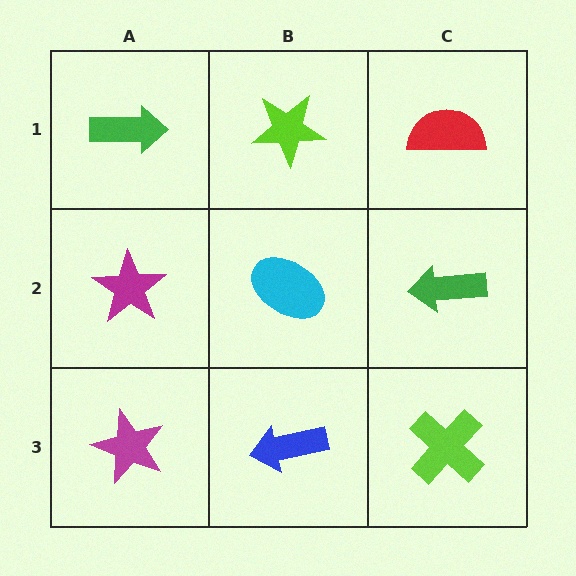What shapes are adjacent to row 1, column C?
A green arrow (row 2, column C), a lime star (row 1, column B).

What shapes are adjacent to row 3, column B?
A cyan ellipse (row 2, column B), a magenta star (row 3, column A), a lime cross (row 3, column C).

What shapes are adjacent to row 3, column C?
A green arrow (row 2, column C), a blue arrow (row 3, column B).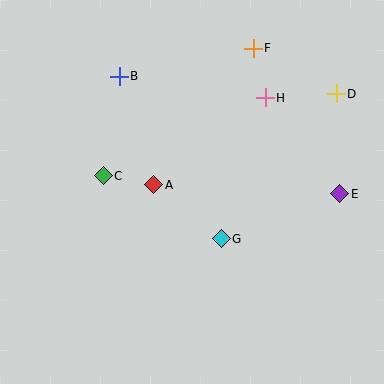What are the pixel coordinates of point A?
Point A is at (154, 185).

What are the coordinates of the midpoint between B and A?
The midpoint between B and A is at (136, 130).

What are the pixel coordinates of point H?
Point H is at (265, 98).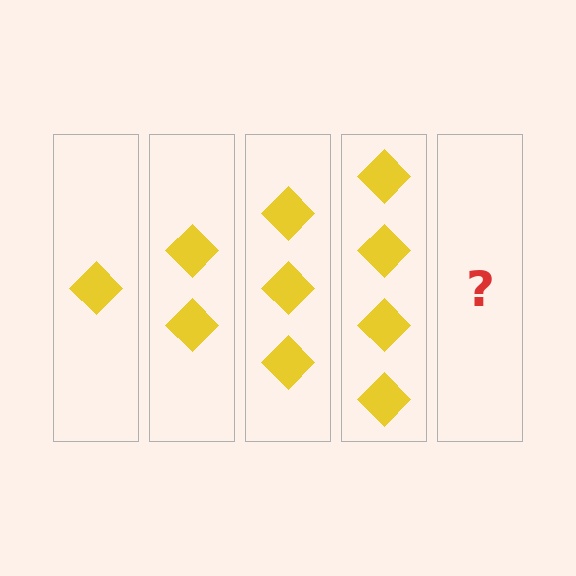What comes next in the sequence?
The next element should be 5 diamonds.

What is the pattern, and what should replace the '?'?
The pattern is that each step adds one more diamond. The '?' should be 5 diamonds.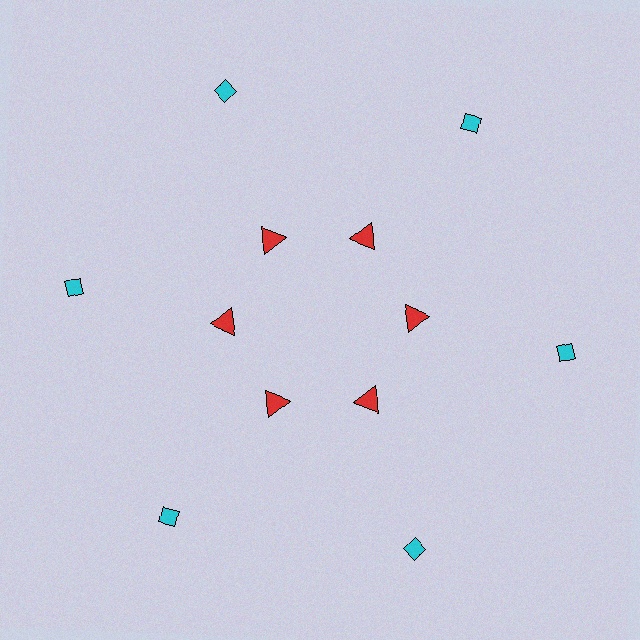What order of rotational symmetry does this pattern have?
This pattern has 6-fold rotational symmetry.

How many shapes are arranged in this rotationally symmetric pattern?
There are 12 shapes, arranged in 6 groups of 2.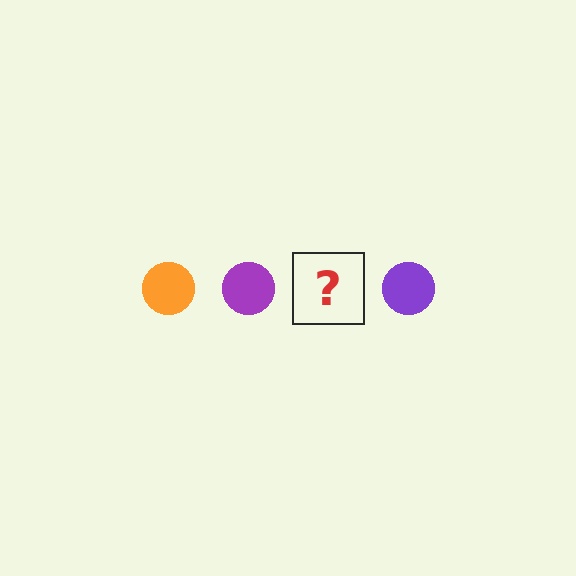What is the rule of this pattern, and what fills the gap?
The rule is that the pattern cycles through orange, purple circles. The gap should be filled with an orange circle.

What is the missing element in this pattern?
The missing element is an orange circle.